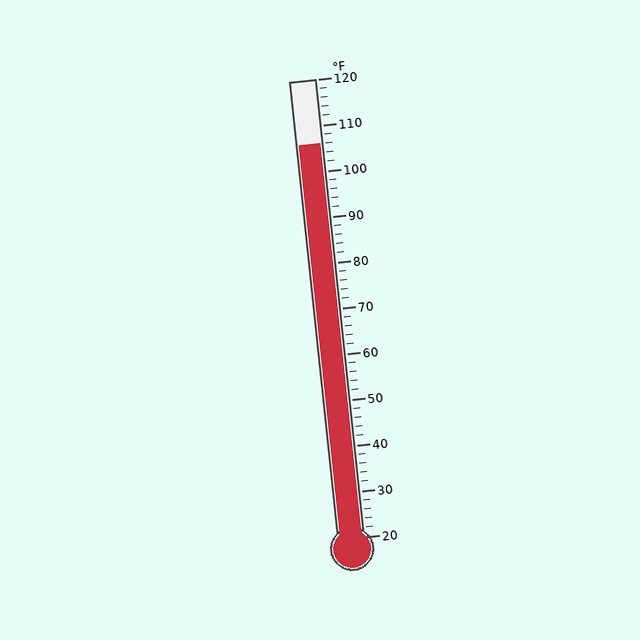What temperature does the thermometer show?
The thermometer shows approximately 106°F.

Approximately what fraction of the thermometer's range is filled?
The thermometer is filled to approximately 85% of its range.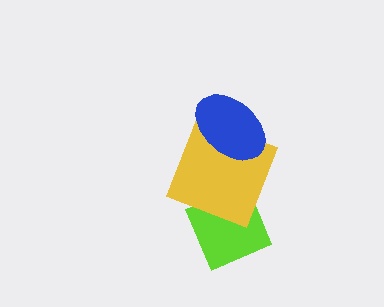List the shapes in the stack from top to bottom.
From top to bottom: the blue ellipse, the yellow square, the lime diamond.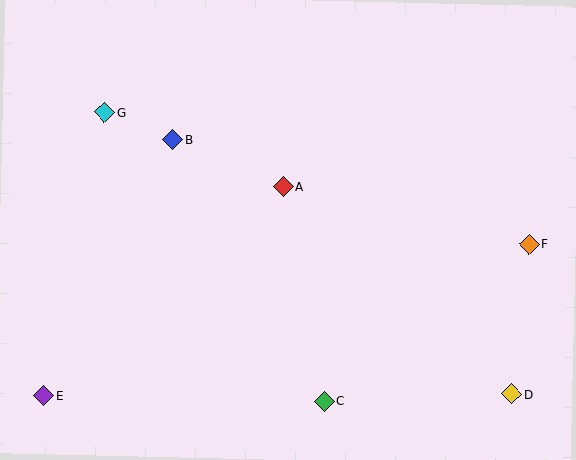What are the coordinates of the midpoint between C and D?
The midpoint between C and D is at (418, 398).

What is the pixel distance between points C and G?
The distance between C and G is 363 pixels.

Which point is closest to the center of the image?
Point A at (283, 186) is closest to the center.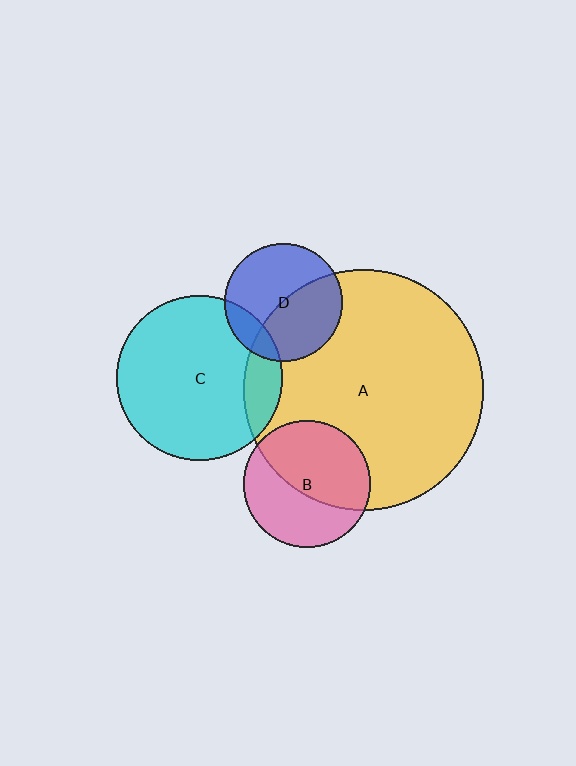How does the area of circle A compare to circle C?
Approximately 2.1 times.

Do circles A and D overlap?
Yes.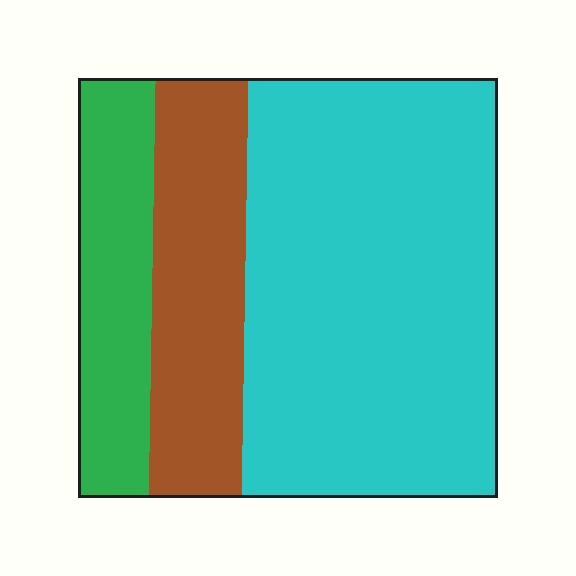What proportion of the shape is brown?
Brown covers 22% of the shape.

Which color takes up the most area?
Cyan, at roughly 60%.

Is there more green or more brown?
Brown.